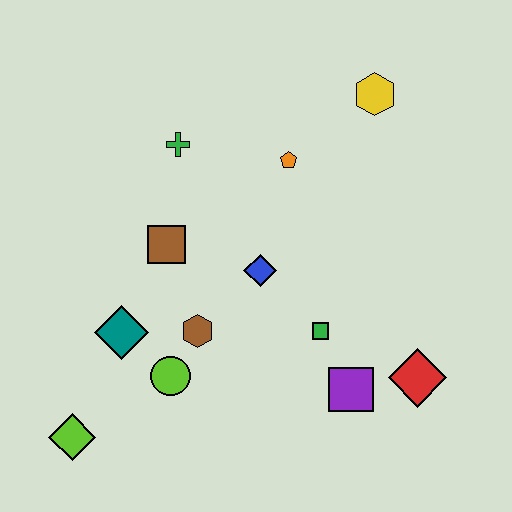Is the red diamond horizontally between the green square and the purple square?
No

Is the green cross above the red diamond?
Yes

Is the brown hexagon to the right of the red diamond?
No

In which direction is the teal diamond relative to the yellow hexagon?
The teal diamond is to the left of the yellow hexagon.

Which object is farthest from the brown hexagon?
The yellow hexagon is farthest from the brown hexagon.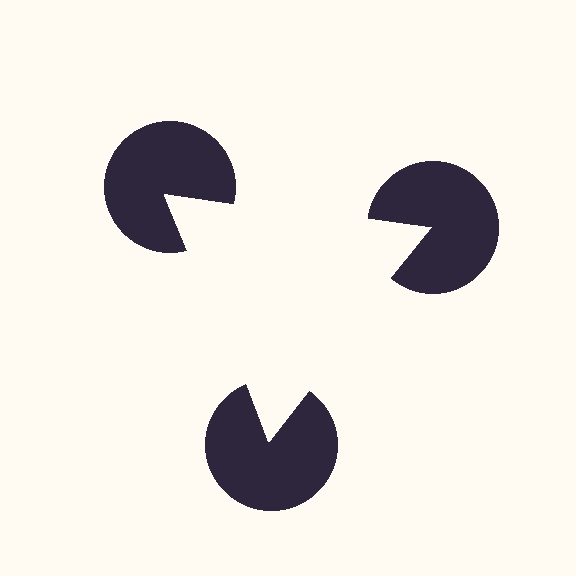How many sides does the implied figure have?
3 sides.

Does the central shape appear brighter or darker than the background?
It typically appears slightly brighter than the background, even though no actual brightness change is drawn.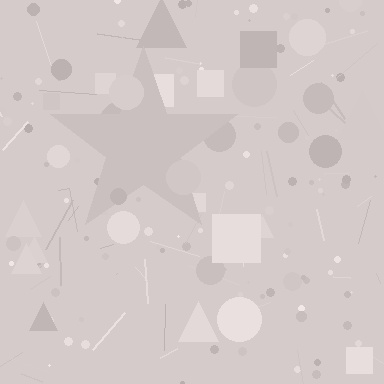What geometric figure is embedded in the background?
A star is embedded in the background.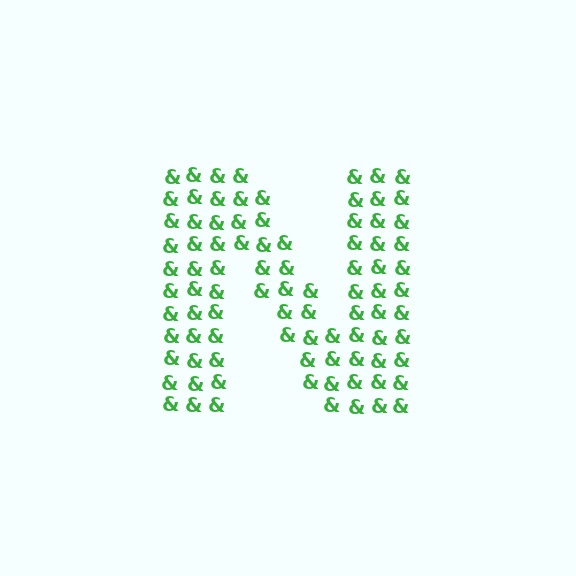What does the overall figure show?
The overall figure shows the letter N.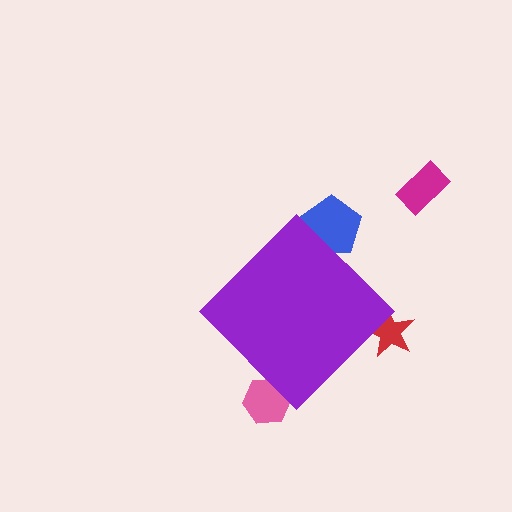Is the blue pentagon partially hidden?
Yes, the blue pentagon is partially hidden behind the purple diamond.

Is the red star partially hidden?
Yes, the red star is partially hidden behind the purple diamond.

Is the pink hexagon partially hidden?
Yes, the pink hexagon is partially hidden behind the purple diamond.